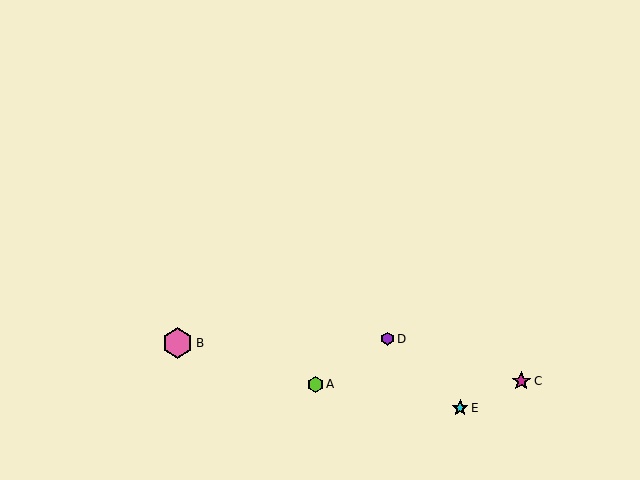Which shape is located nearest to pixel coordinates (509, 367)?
The magenta star (labeled C) at (521, 381) is nearest to that location.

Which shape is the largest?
The pink hexagon (labeled B) is the largest.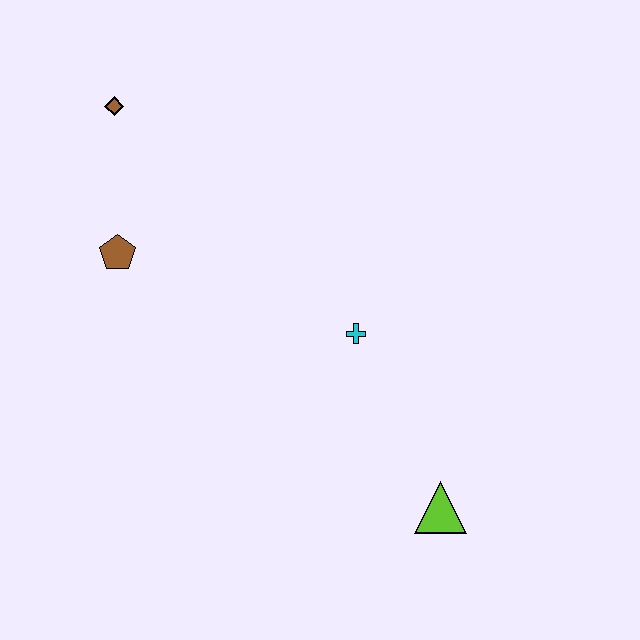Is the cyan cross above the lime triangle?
Yes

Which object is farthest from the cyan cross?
The brown diamond is farthest from the cyan cross.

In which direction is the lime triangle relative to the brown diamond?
The lime triangle is below the brown diamond.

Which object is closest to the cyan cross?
The lime triangle is closest to the cyan cross.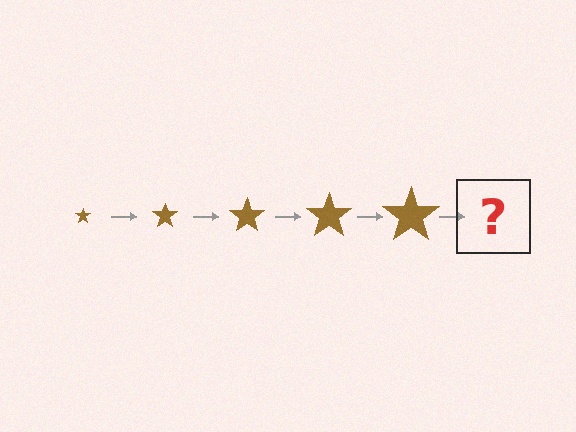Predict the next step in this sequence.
The next step is a brown star, larger than the previous one.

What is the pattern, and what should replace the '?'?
The pattern is that the star gets progressively larger each step. The '?' should be a brown star, larger than the previous one.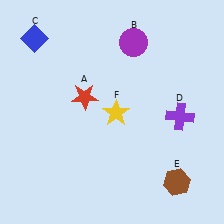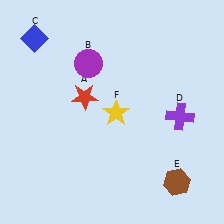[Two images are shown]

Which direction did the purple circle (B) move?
The purple circle (B) moved left.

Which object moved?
The purple circle (B) moved left.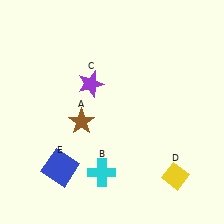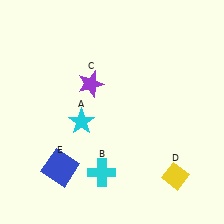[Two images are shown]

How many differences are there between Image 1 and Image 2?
There is 1 difference between the two images.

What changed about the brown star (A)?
In Image 1, A is brown. In Image 2, it changed to cyan.